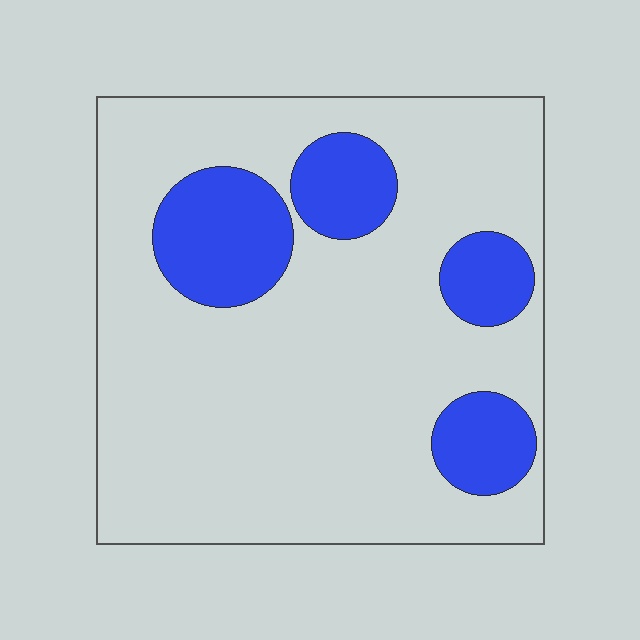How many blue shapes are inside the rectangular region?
4.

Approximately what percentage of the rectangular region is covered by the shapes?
Approximately 20%.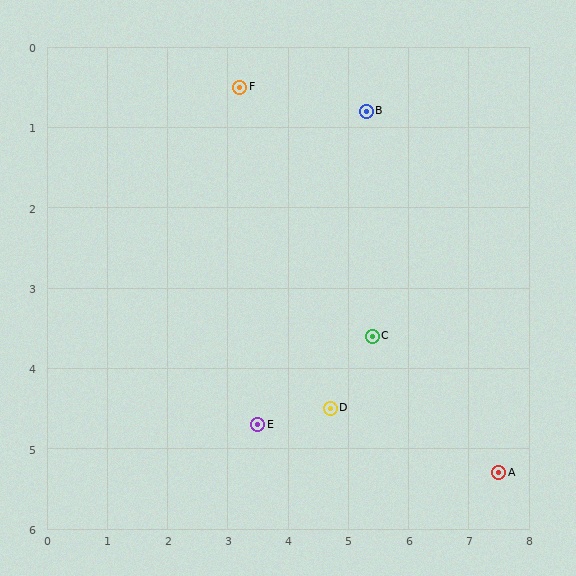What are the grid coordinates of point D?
Point D is at approximately (4.7, 4.5).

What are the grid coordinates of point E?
Point E is at approximately (3.5, 4.7).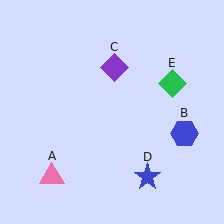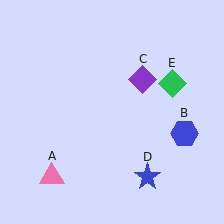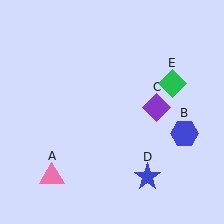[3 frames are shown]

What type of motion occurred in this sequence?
The purple diamond (object C) rotated clockwise around the center of the scene.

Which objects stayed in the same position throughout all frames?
Pink triangle (object A) and blue hexagon (object B) and blue star (object D) and green diamond (object E) remained stationary.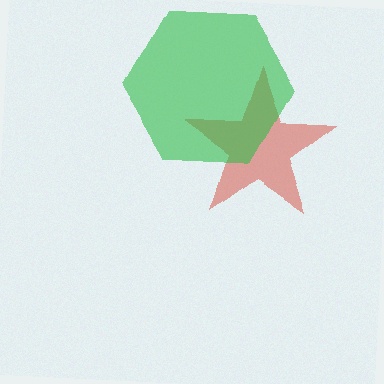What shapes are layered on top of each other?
The layered shapes are: a red star, a green hexagon.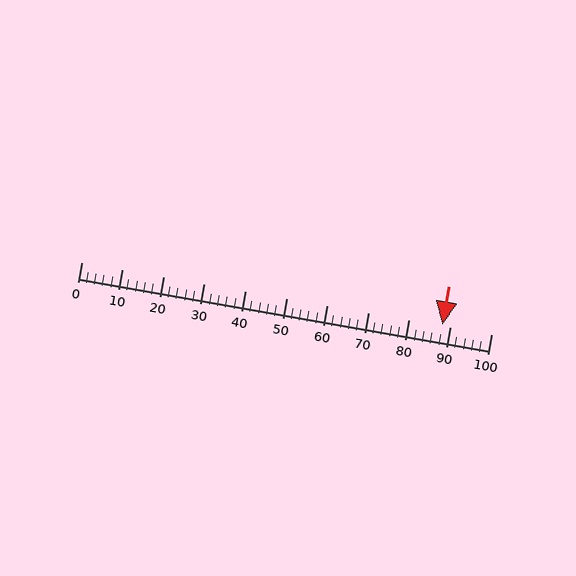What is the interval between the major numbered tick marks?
The major tick marks are spaced 10 units apart.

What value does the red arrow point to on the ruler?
The red arrow points to approximately 88.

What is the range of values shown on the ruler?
The ruler shows values from 0 to 100.